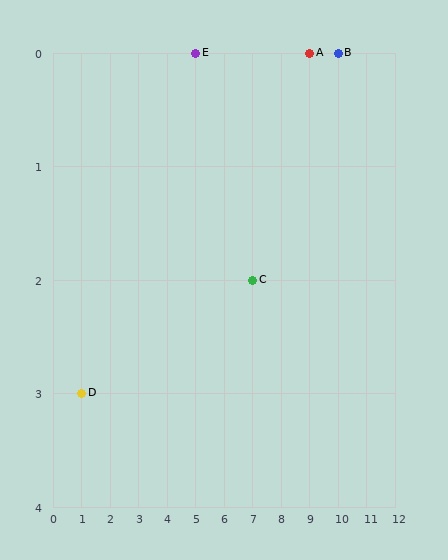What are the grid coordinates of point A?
Point A is at grid coordinates (9, 0).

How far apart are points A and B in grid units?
Points A and B are 1 column apart.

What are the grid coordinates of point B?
Point B is at grid coordinates (10, 0).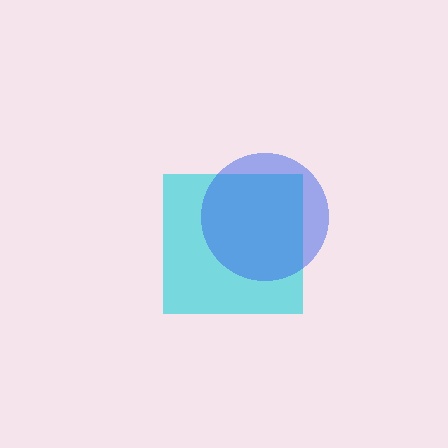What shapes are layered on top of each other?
The layered shapes are: a cyan square, a blue circle.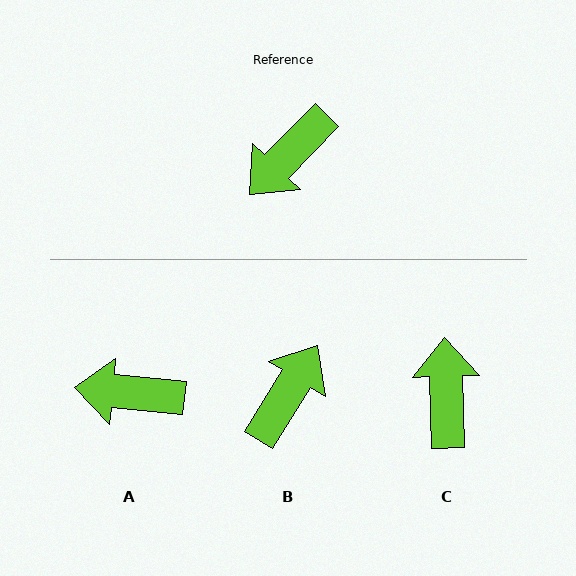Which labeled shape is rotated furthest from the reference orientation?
B, about 167 degrees away.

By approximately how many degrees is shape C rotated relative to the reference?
Approximately 134 degrees clockwise.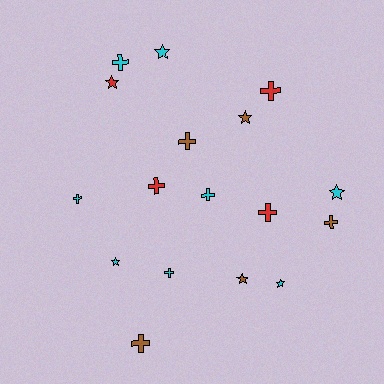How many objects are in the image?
There are 17 objects.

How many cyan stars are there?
There are 4 cyan stars.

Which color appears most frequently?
Cyan, with 8 objects.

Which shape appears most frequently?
Cross, with 10 objects.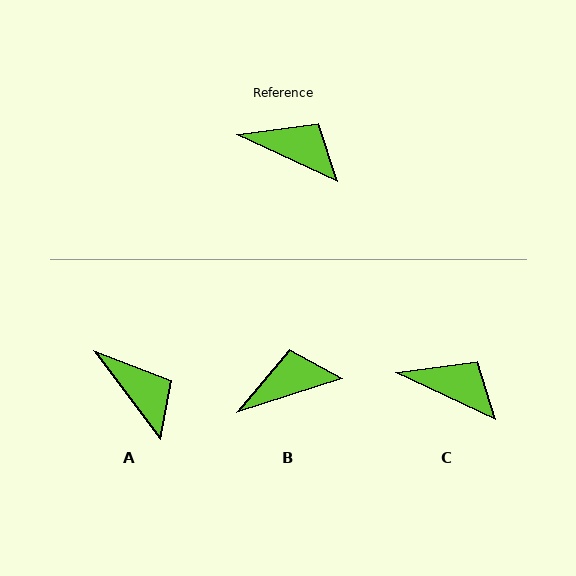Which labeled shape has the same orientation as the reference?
C.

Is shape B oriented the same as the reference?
No, it is off by about 43 degrees.